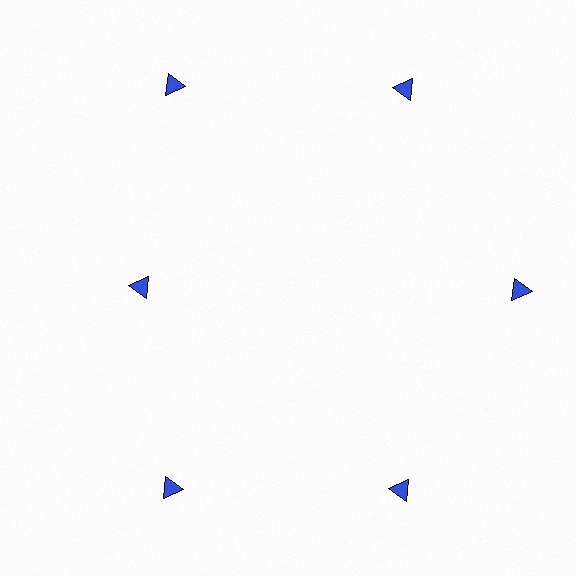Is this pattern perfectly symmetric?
No. The 6 blue triangles are arranged in a ring, but one element near the 9 o'clock position is pulled inward toward the center, breaking the 6-fold rotational symmetry.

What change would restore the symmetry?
The symmetry would be restored by moving it outward, back onto the ring so that all 6 triangles sit at equal angles and equal distance from the center.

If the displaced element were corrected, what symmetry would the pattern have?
It would have 6-fold rotational symmetry — the pattern would map onto itself every 60 degrees.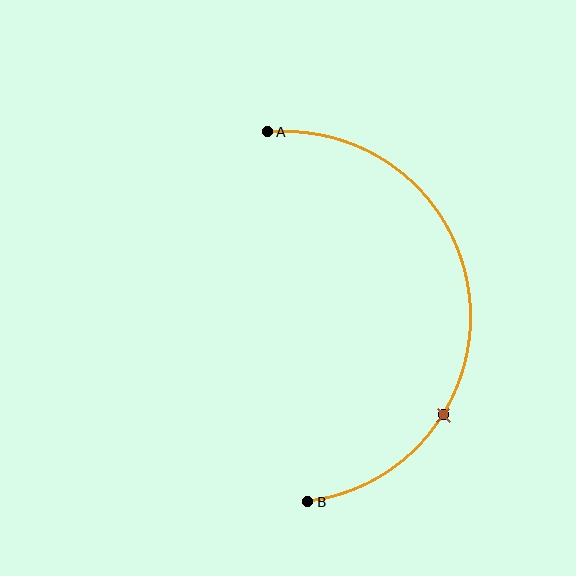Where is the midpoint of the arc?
The arc midpoint is the point on the curve farthest from the straight line joining A and B. It sits to the right of that line.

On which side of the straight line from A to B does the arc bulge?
The arc bulges to the right of the straight line connecting A and B.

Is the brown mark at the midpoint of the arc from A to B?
No. The brown mark lies on the arc but is closer to endpoint B. The arc midpoint would be at the point on the curve equidistant along the arc from both A and B.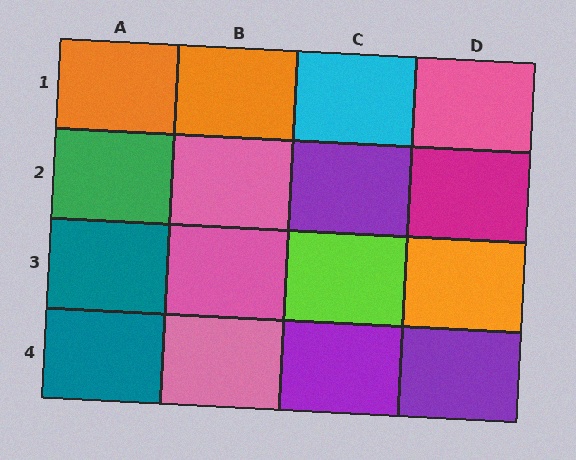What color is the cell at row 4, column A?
Teal.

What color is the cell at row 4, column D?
Purple.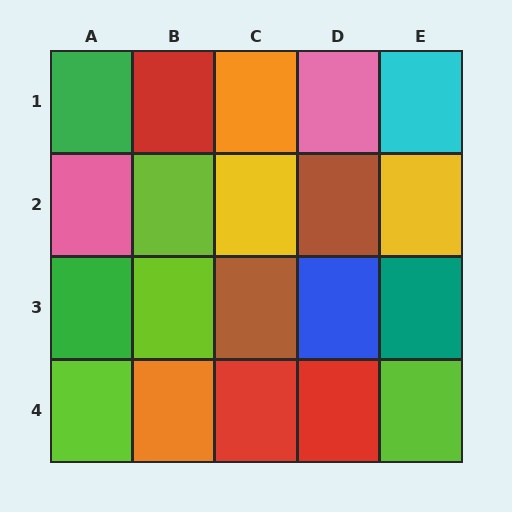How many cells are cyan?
1 cell is cyan.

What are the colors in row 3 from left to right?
Green, lime, brown, blue, teal.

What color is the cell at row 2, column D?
Brown.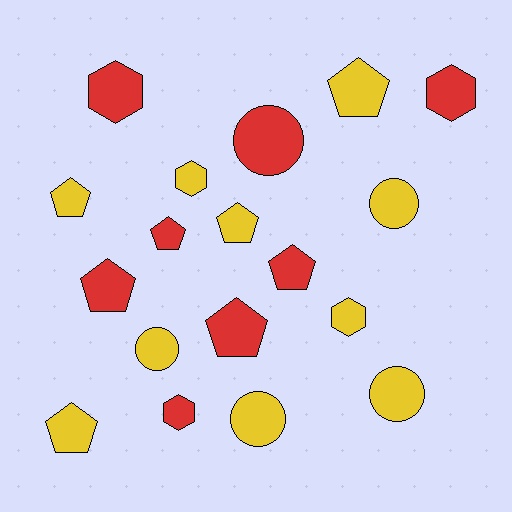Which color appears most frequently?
Yellow, with 10 objects.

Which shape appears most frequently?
Pentagon, with 8 objects.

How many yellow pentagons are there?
There are 4 yellow pentagons.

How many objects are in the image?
There are 18 objects.